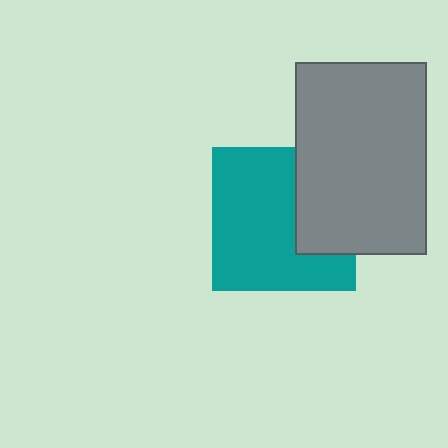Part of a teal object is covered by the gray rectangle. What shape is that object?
It is a square.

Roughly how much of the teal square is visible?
Most of it is visible (roughly 69%).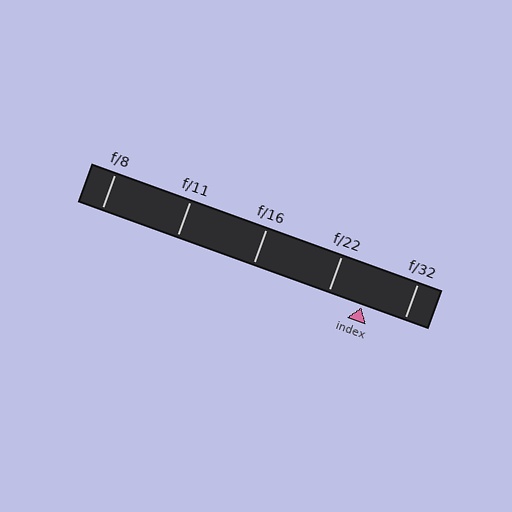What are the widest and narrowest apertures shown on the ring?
The widest aperture shown is f/8 and the narrowest is f/32.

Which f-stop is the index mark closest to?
The index mark is closest to f/22.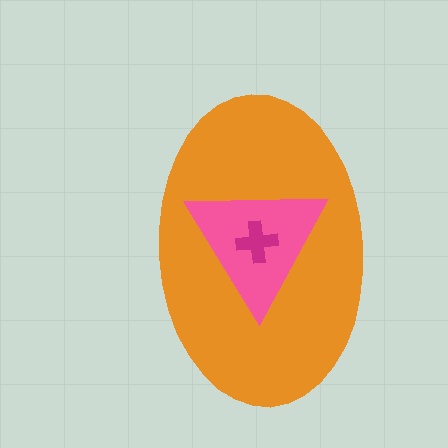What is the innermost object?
The magenta cross.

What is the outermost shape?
The orange ellipse.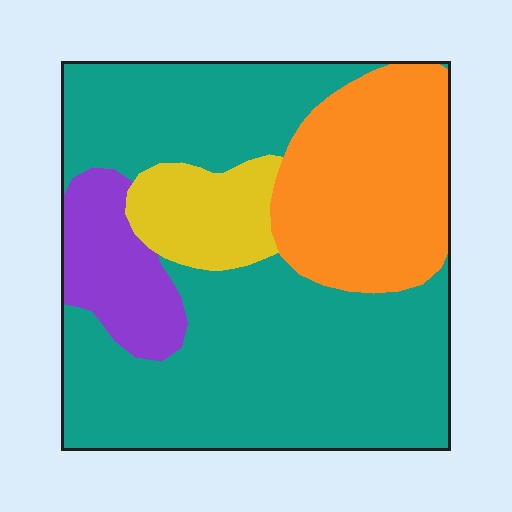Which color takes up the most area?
Teal, at roughly 60%.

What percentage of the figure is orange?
Orange covers about 25% of the figure.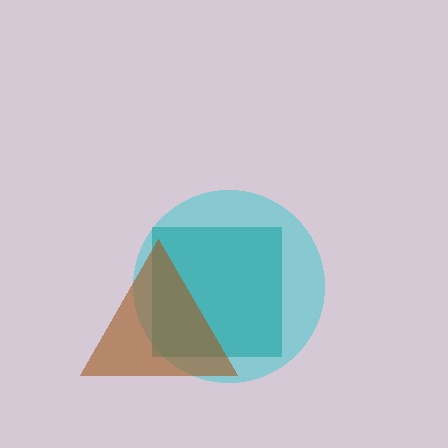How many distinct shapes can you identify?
There are 3 distinct shapes: a cyan circle, a teal square, a brown triangle.